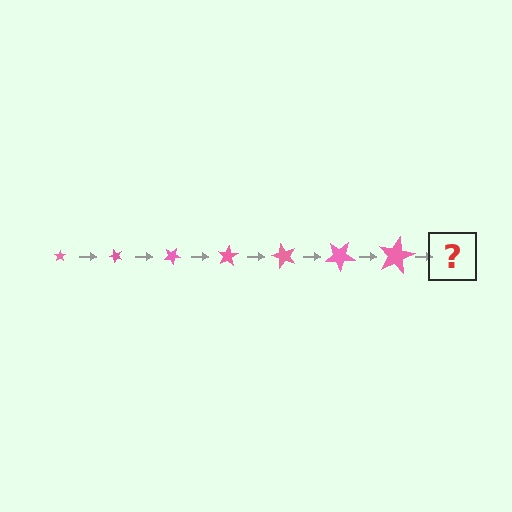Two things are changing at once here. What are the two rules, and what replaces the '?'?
The two rules are that the star grows larger each step and it rotates 50 degrees each step. The '?' should be a star, larger than the previous one and rotated 350 degrees from the start.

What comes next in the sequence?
The next element should be a star, larger than the previous one and rotated 350 degrees from the start.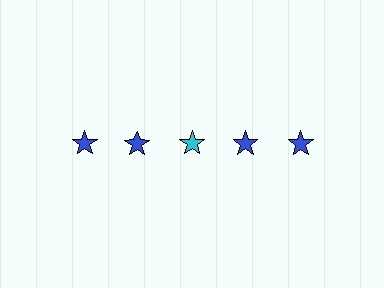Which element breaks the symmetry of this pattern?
The cyan star in the top row, center column breaks the symmetry. All other shapes are blue stars.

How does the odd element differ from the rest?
It has a different color: cyan instead of blue.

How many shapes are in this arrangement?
There are 5 shapes arranged in a grid pattern.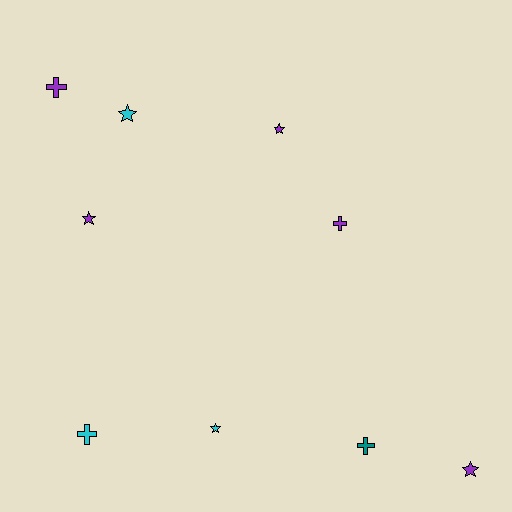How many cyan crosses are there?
There is 1 cyan cross.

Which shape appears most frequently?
Star, with 5 objects.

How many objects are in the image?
There are 9 objects.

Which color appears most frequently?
Purple, with 5 objects.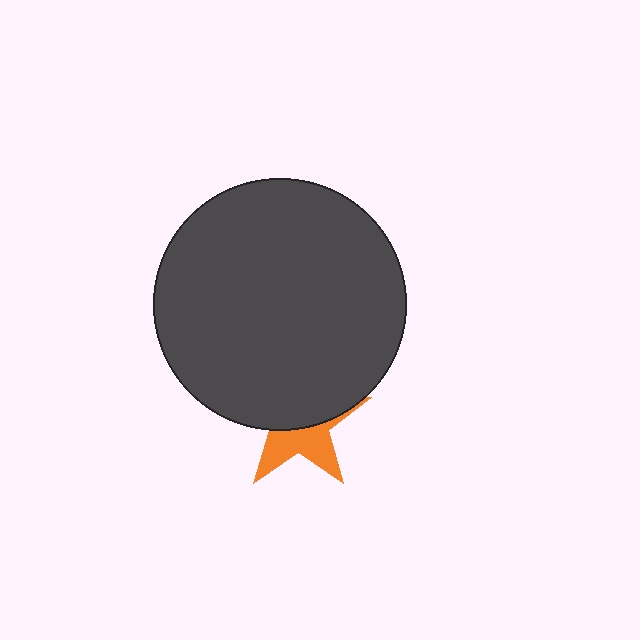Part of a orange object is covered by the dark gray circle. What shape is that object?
It is a star.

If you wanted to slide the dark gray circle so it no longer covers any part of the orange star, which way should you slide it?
Slide it up — that is the most direct way to separate the two shapes.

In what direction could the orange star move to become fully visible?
The orange star could move down. That would shift it out from behind the dark gray circle entirely.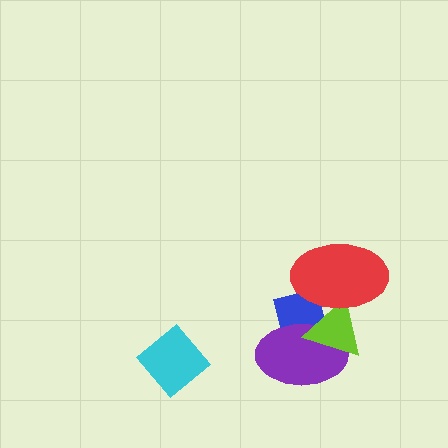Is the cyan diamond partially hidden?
No, no other shape covers it.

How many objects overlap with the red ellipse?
2 objects overlap with the red ellipse.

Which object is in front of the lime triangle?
The red ellipse is in front of the lime triangle.